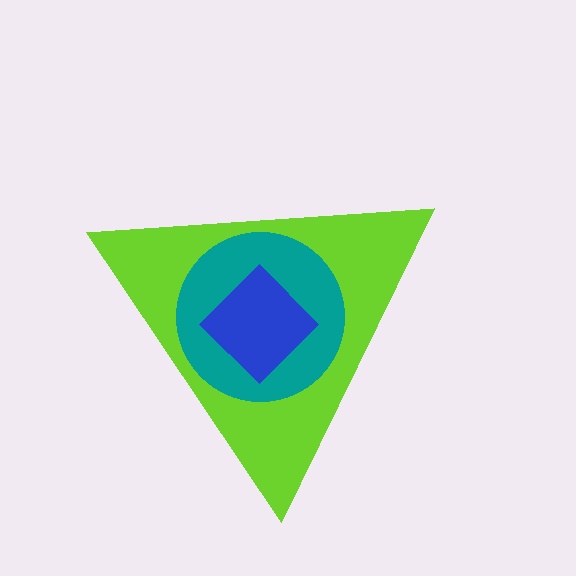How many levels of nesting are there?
3.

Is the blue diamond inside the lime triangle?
Yes.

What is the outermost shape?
The lime triangle.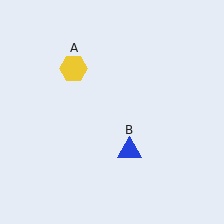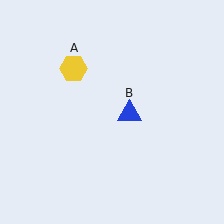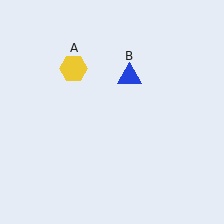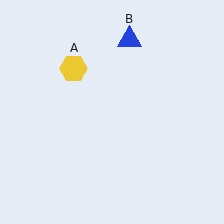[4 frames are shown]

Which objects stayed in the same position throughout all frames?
Yellow hexagon (object A) remained stationary.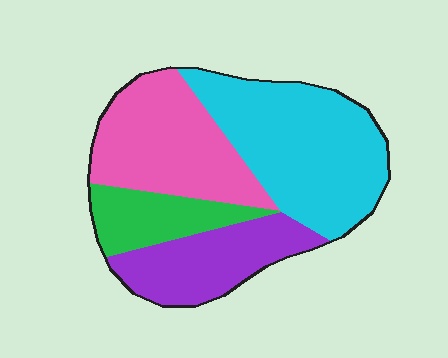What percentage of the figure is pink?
Pink covers about 30% of the figure.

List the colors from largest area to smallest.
From largest to smallest: cyan, pink, purple, green.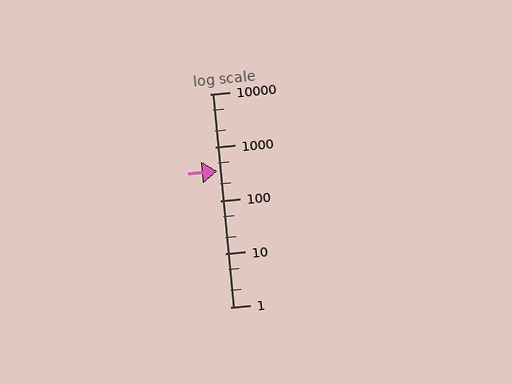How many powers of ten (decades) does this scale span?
The scale spans 4 decades, from 1 to 10000.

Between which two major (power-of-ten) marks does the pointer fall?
The pointer is between 100 and 1000.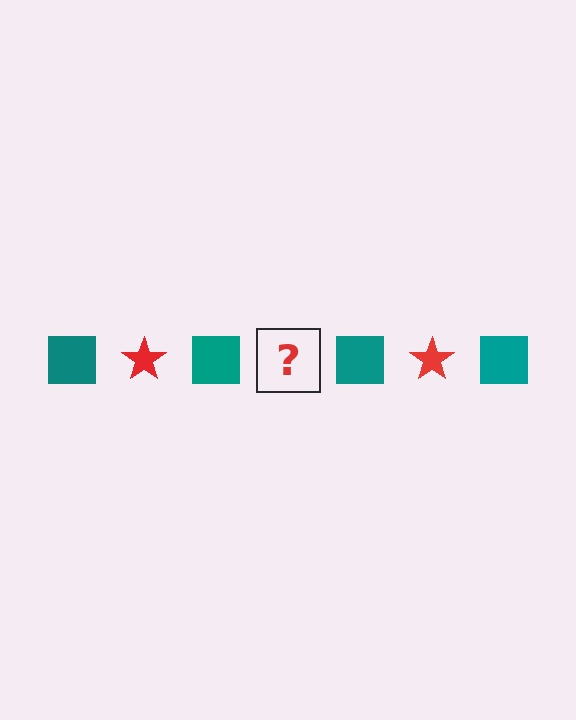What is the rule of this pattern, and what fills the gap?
The rule is that the pattern alternates between teal square and red star. The gap should be filled with a red star.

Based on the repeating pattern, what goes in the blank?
The blank should be a red star.